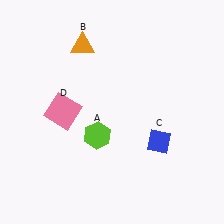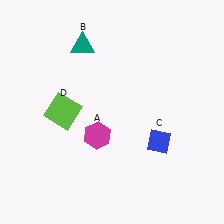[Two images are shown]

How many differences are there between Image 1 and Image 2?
There are 3 differences between the two images.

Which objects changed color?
A changed from lime to magenta. B changed from orange to teal. D changed from pink to lime.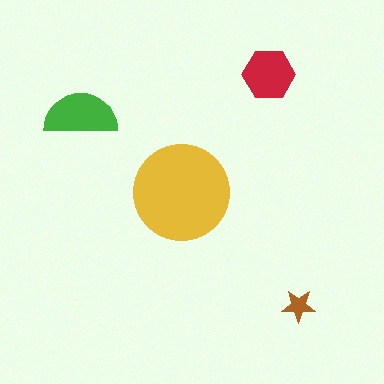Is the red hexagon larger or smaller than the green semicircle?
Smaller.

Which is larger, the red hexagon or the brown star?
The red hexagon.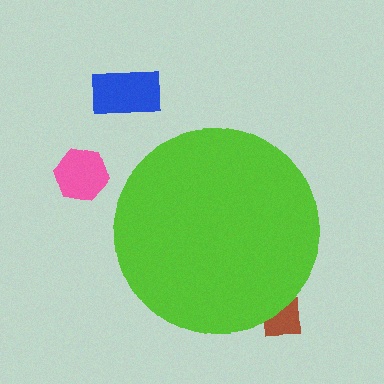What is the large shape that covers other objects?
A lime circle.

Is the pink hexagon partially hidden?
No, the pink hexagon is fully visible.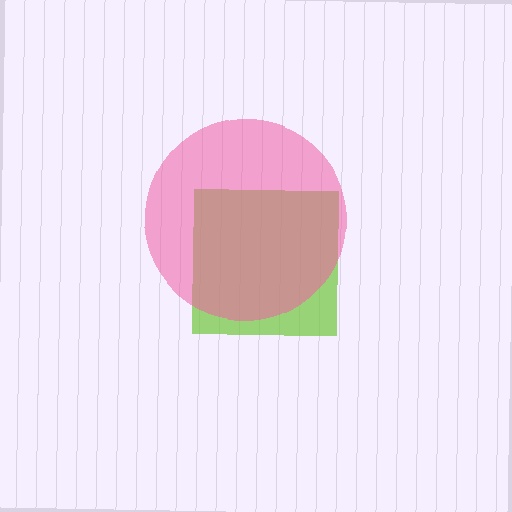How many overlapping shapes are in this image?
There are 2 overlapping shapes in the image.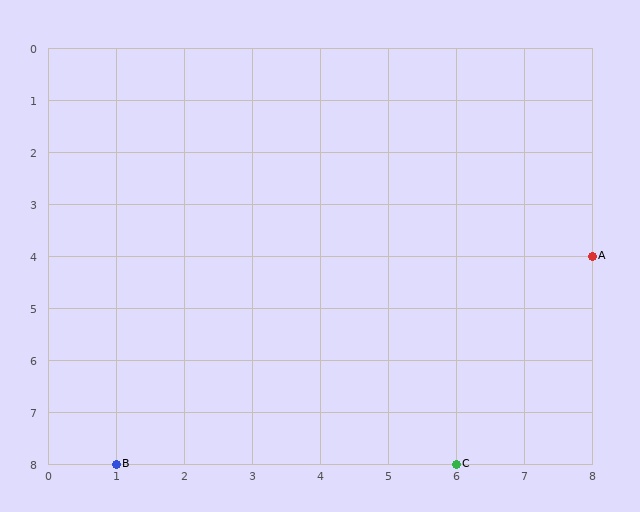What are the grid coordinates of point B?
Point B is at grid coordinates (1, 8).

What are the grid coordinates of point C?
Point C is at grid coordinates (6, 8).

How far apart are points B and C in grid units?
Points B and C are 5 columns apart.